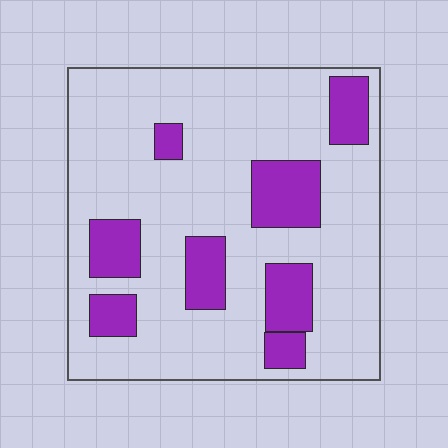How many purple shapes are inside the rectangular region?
8.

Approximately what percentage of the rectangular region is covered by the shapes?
Approximately 20%.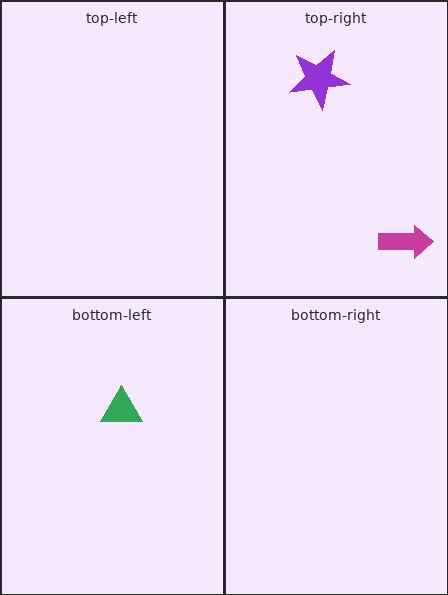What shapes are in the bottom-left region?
The green triangle.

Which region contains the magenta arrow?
The top-right region.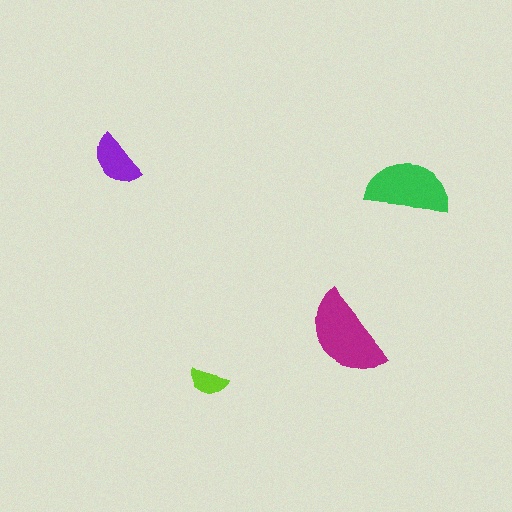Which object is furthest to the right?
The green semicircle is rightmost.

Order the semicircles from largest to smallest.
the magenta one, the green one, the purple one, the lime one.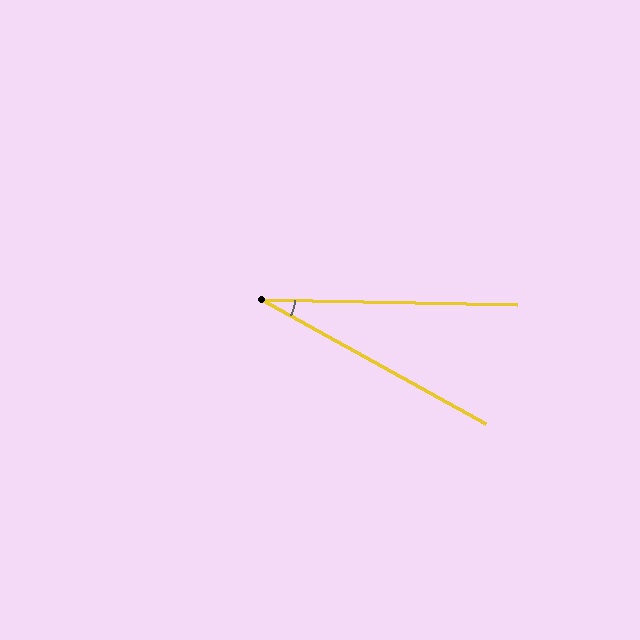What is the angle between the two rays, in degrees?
Approximately 28 degrees.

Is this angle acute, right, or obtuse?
It is acute.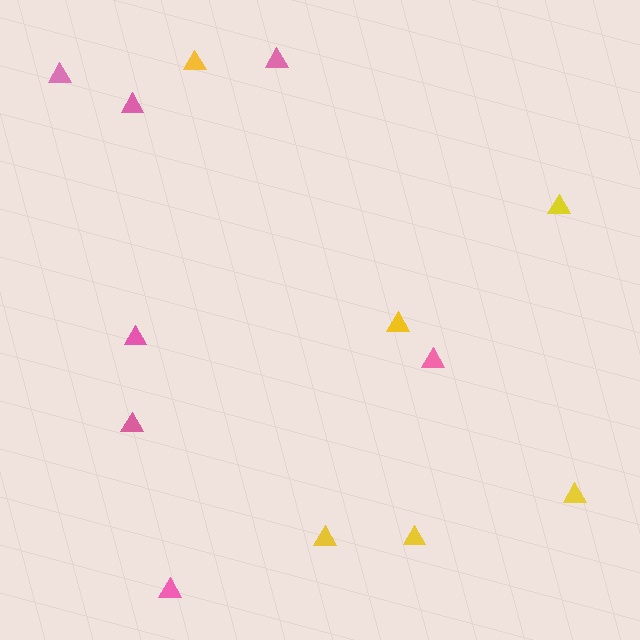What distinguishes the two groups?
There are 2 groups: one group of yellow triangles (6) and one group of pink triangles (7).